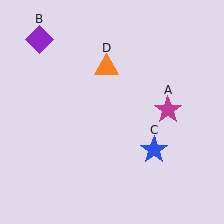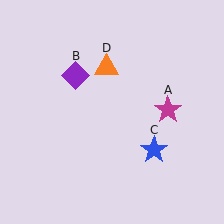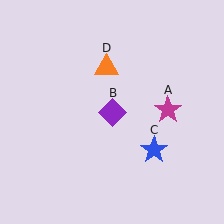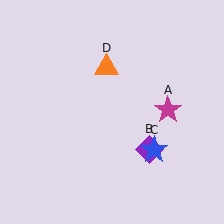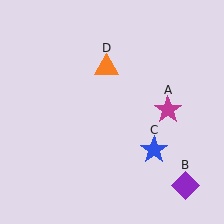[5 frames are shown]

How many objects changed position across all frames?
1 object changed position: purple diamond (object B).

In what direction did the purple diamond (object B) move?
The purple diamond (object B) moved down and to the right.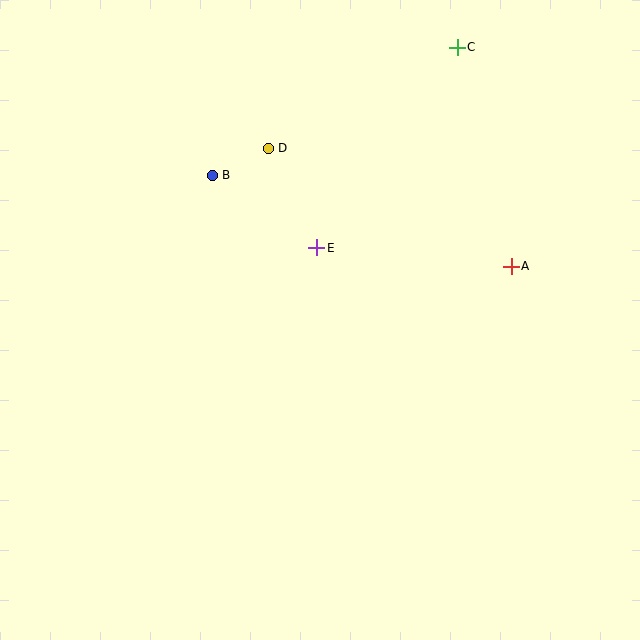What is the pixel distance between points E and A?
The distance between E and A is 195 pixels.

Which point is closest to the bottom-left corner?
Point E is closest to the bottom-left corner.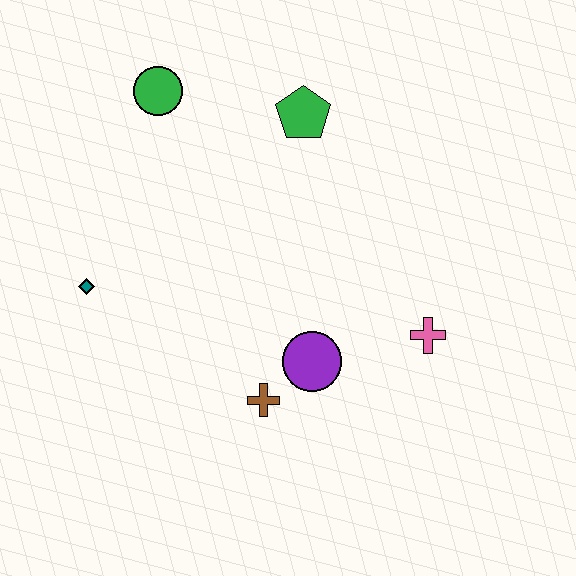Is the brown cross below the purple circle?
Yes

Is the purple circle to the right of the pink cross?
No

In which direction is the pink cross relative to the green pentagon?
The pink cross is below the green pentagon.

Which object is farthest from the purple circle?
The green circle is farthest from the purple circle.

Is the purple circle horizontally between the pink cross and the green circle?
Yes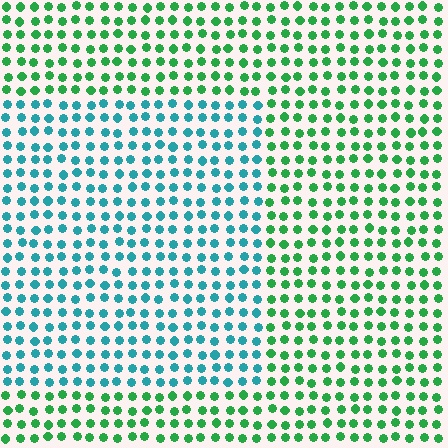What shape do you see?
I see a rectangle.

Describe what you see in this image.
The image is filled with small green elements in a uniform arrangement. A rectangle-shaped region is visible where the elements are tinted to a slightly different hue, forming a subtle color boundary.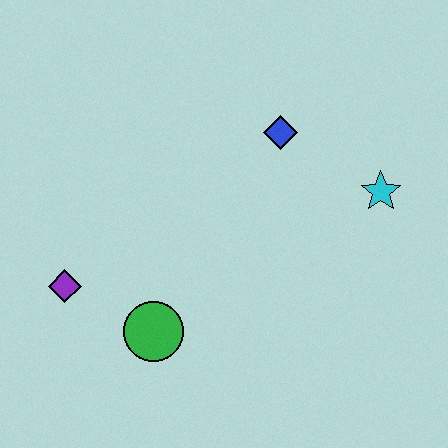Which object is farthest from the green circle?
The cyan star is farthest from the green circle.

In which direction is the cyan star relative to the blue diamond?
The cyan star is to the right of the blue diamond.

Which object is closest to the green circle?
The purple diamond is closest to the green circle.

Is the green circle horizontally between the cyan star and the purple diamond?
Yes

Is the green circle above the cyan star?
No